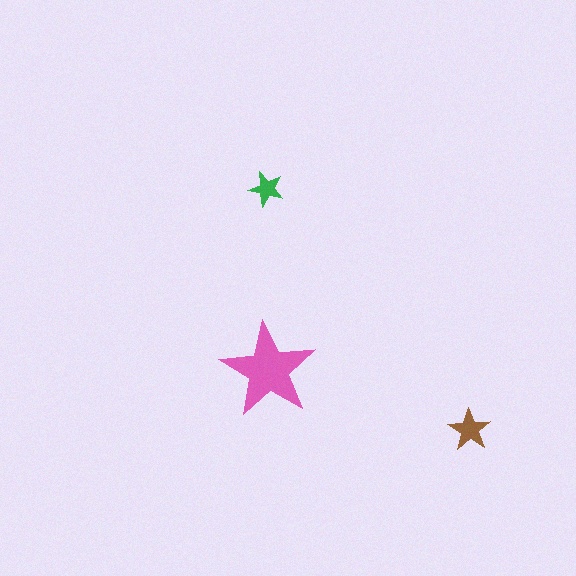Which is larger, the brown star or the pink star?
The pink one.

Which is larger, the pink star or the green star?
The pink one.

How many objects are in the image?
There are 3 objects in the image.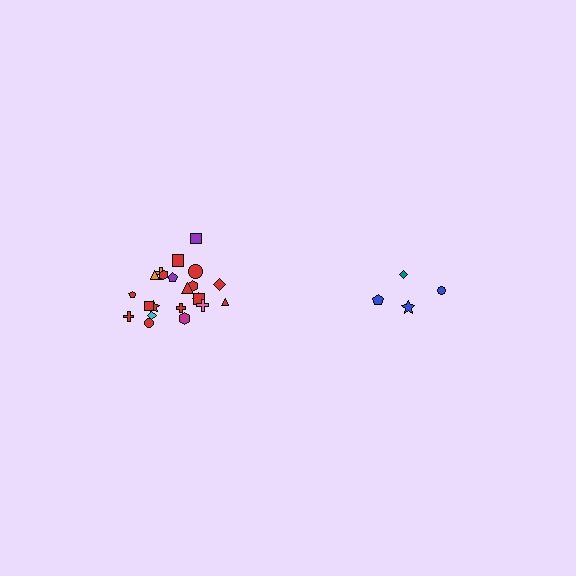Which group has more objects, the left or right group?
The left group.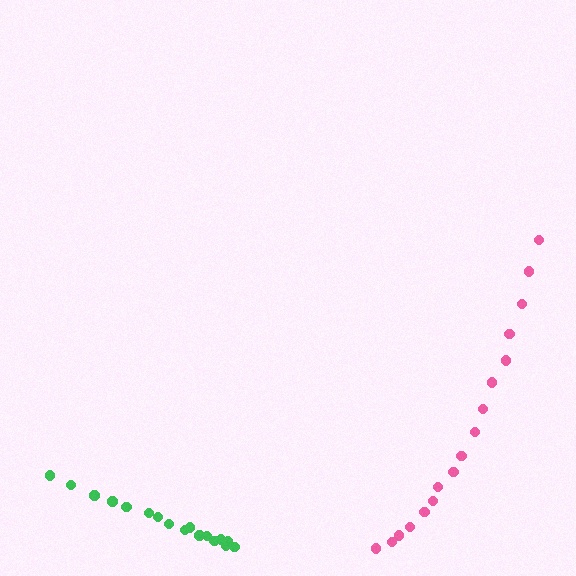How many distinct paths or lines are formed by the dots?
There are 2 distinct paths.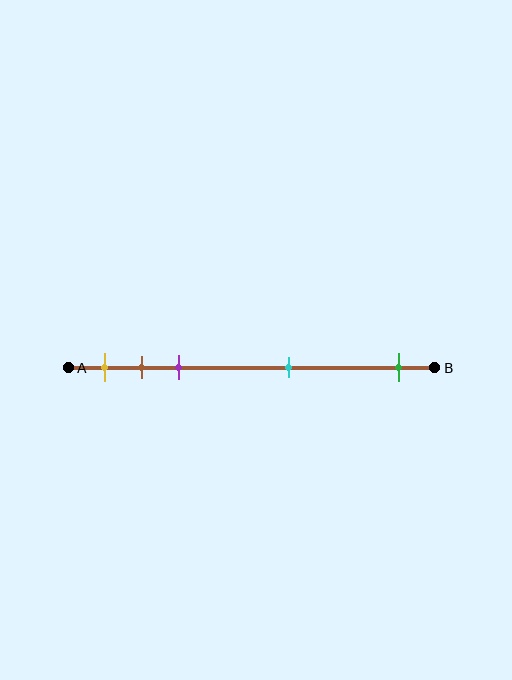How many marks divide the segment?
There are 5 marks dividing the segment.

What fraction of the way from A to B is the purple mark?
The purple mark is approximately 30% (0.3) of the way from A to B.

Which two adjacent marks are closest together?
The brown and purple marks are the closest adjacent pair.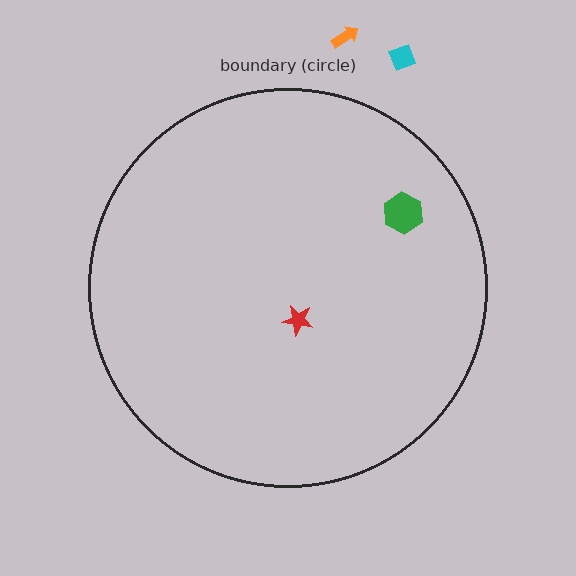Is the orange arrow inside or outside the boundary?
Outside.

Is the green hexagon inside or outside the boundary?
Inside.